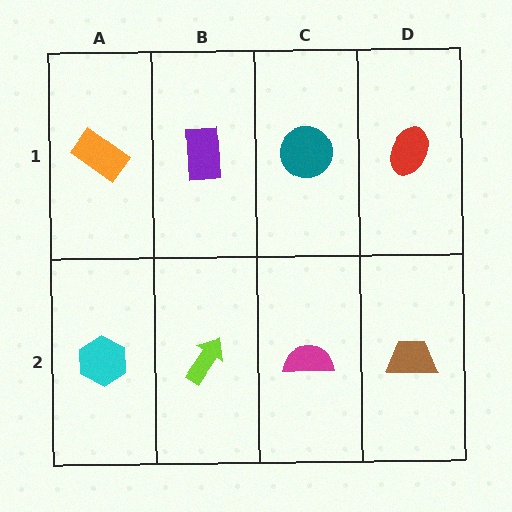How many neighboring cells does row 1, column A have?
2.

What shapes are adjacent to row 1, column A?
A cyan hexagon (row 2, column A), a purple rectangle (row 1, column B).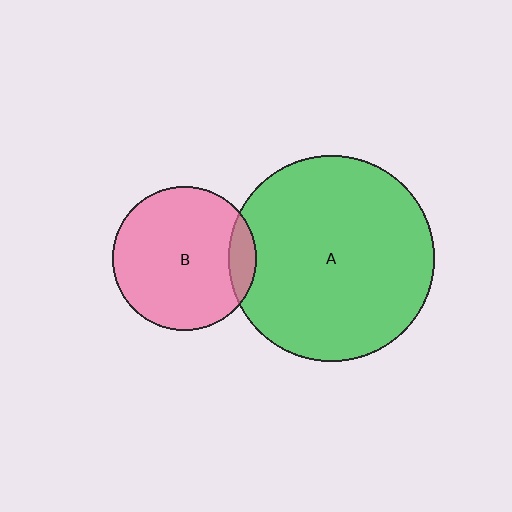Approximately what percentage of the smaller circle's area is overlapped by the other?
Approximately 10%.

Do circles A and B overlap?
Yes.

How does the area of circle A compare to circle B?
Approximately 2.1 times.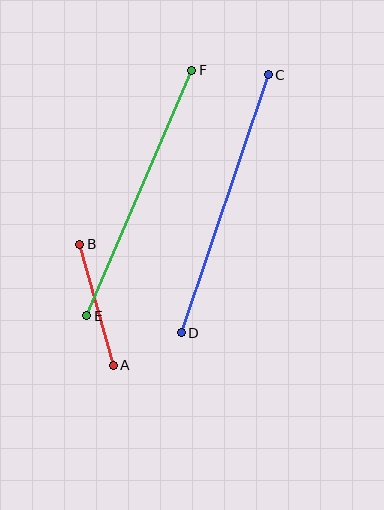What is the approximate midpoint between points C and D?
The midpoint is at approximately (225, 204) pixels.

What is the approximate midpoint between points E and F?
The midpoint is at approximately (139, 193) pixels.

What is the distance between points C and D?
The distance is approximately 273 pixels.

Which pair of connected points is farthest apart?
Points C and D are farthest apart.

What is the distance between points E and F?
The distance is approximately 267 pixels.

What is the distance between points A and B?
The distance is approximately 126 pixels.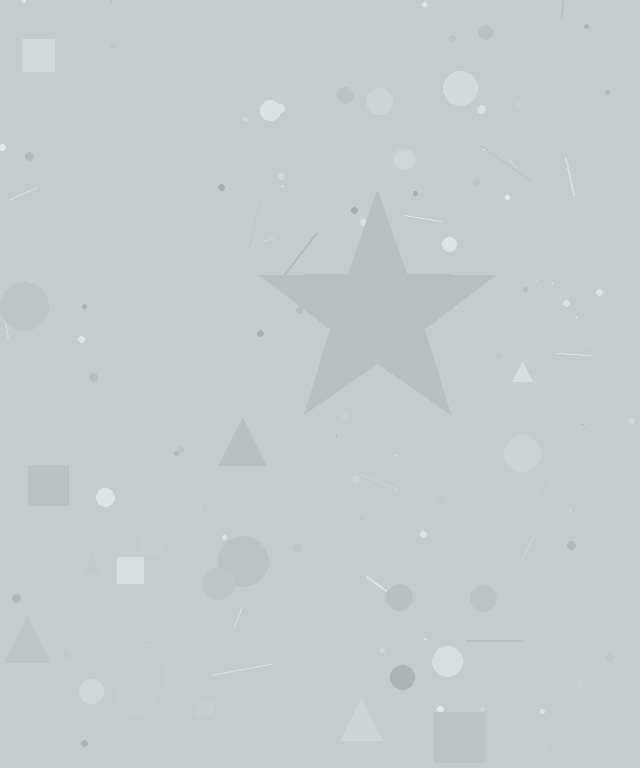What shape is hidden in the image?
A star is hidden in the image.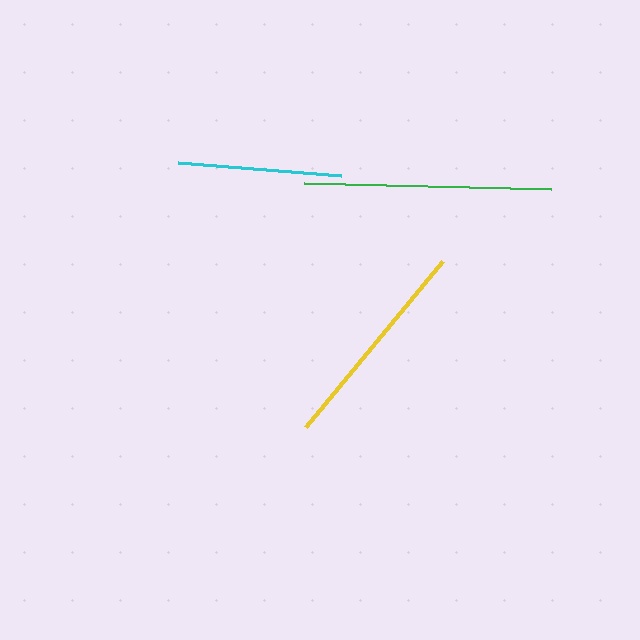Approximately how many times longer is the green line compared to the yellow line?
The green line is approximately 1.1 times the length of the yellow line.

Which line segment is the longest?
The green line is the longest at approximately 247 pixels.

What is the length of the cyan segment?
The cyan segment is approximately 163 pixels long.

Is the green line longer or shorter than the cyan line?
The green line is longer than the cyan line.